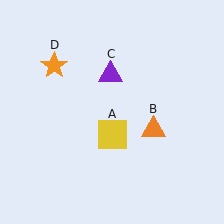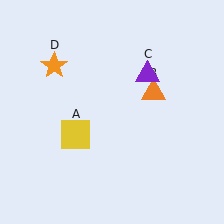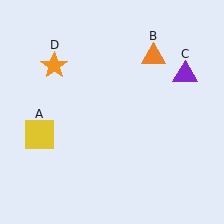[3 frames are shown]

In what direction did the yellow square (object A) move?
The yellow square (object A) moved left.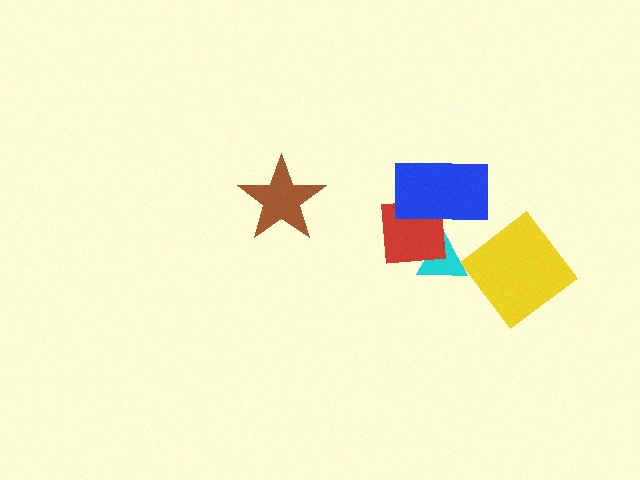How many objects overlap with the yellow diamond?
0 objects overlap with the yellow diamond.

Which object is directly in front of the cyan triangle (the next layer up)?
The red square is directly in front of the cyan triangle.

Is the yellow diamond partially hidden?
No, no other shape covers it.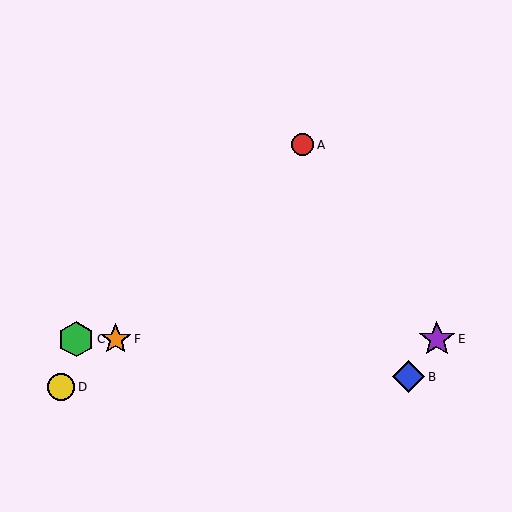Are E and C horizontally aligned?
Yes, both are at y≈339.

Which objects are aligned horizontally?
Objects C, E, F are aligned horizontally.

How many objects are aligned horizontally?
3 objects (C, E, F) are aligned horizontally.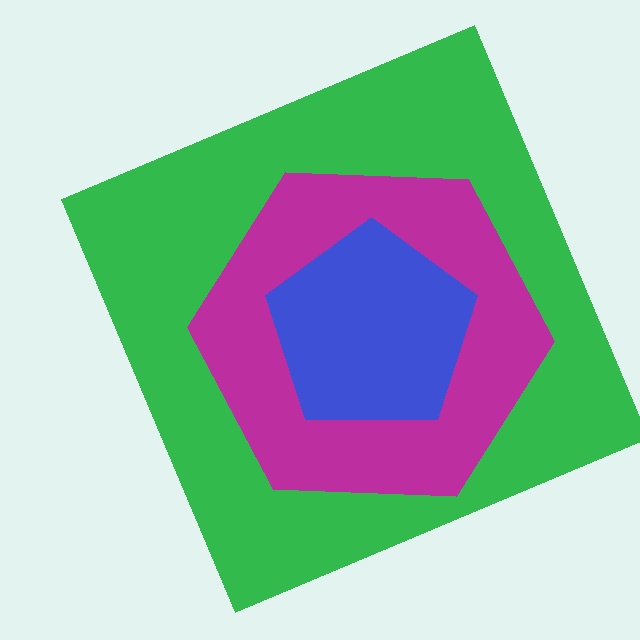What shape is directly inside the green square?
The magenta hexagon.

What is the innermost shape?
The blue pentagon.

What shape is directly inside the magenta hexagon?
The blue pentagon.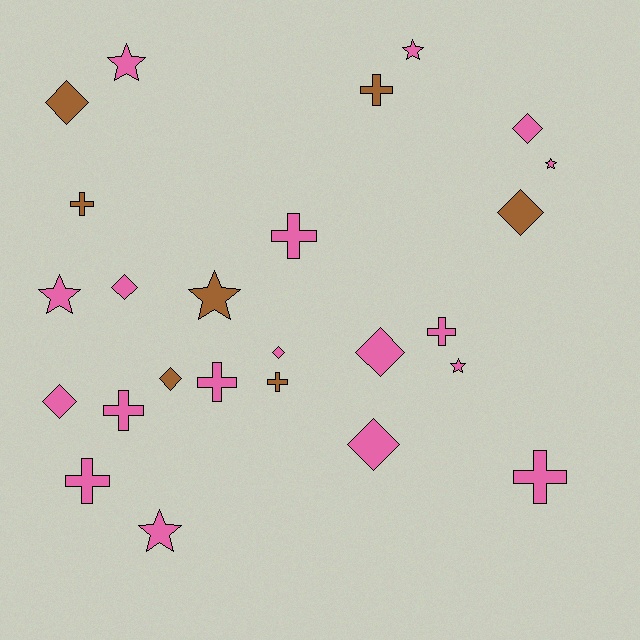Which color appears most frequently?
Pink, with 18 objects.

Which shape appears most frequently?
Cross, with 9 objects.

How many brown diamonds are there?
There are 3 brown diamonds.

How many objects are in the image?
There are 25 objects.